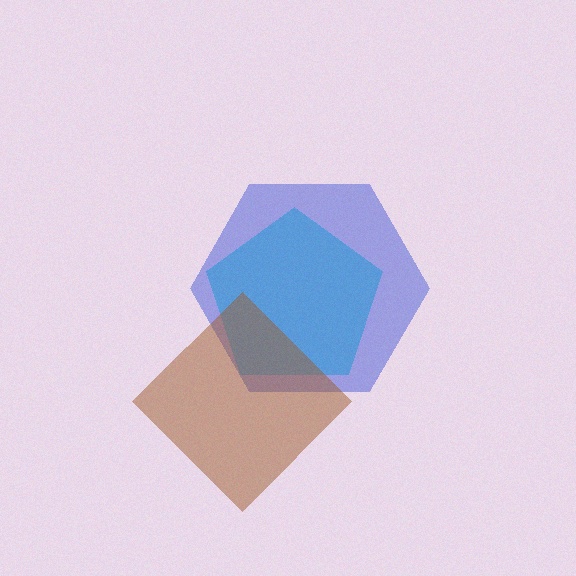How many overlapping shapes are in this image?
There are 3 overlapping shapes in the image.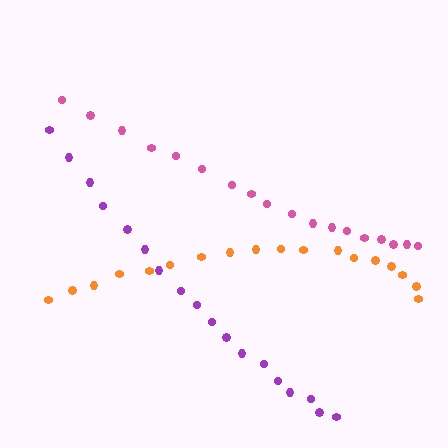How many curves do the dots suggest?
There are 3 distinct paths.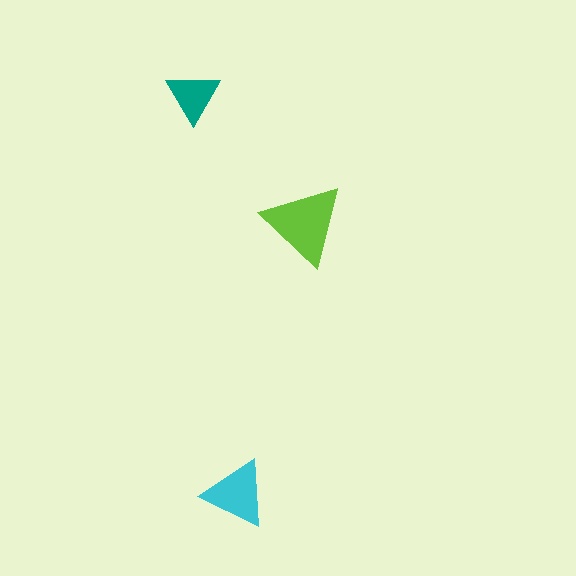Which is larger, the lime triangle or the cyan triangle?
The lime one.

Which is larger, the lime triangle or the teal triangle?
The lime one.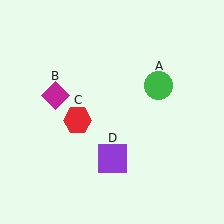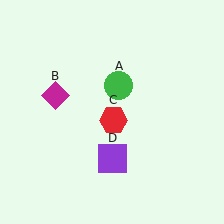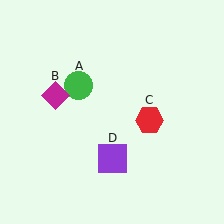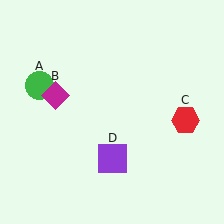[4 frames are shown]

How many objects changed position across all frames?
2 objects changed position: green circle (object A), red hexagon (object C).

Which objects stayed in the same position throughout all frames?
Magenta diamond (object B) and purple square (object D) remained stationary.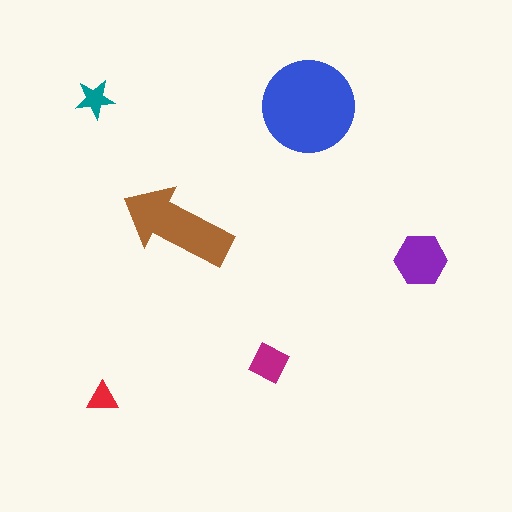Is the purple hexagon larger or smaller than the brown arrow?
Smaller.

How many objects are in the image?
There are 6 objects in the image.